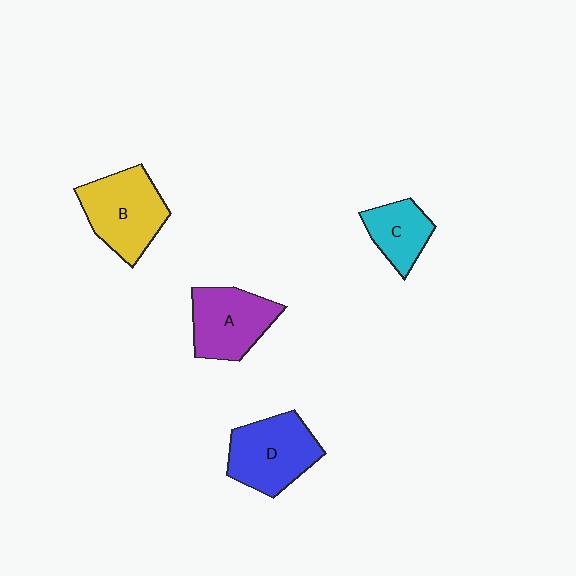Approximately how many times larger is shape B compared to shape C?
Approximately 1.7 times.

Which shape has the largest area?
Shape B (yellow).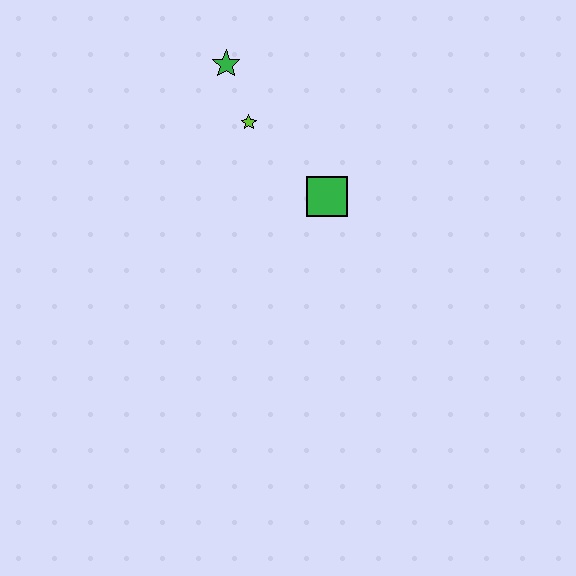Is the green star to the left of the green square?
Yes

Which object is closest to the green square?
The lime star is closest to the green square.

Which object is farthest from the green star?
The green square is farthest from the green star.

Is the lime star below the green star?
Yes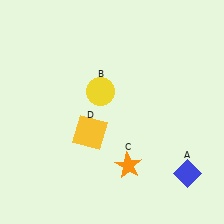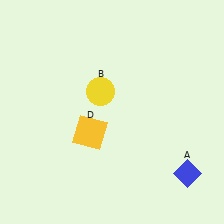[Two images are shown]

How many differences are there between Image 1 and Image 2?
There is 1 difference between the two images.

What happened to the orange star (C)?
The orange star (C) was removed in Image 2. It was in the bottom-right area of Image 1.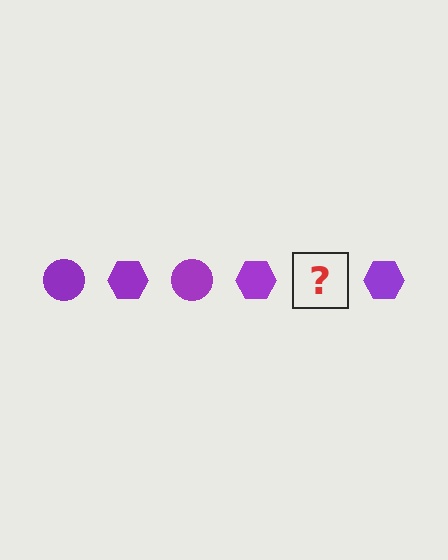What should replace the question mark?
The question mark should be replaced with a purple circle.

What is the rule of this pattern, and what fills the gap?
The rule is that the pattern cycles through circle, hexagon shapes in purple. The gap should be filled with a purple circle.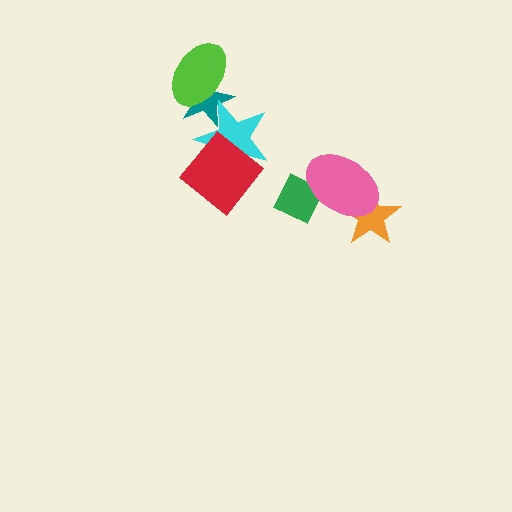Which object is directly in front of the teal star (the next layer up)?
The cyan star is directly in front of the teal star.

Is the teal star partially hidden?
Yes, it is partially covered by another shape.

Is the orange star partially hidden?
Yes, it is partially covered by another shape.